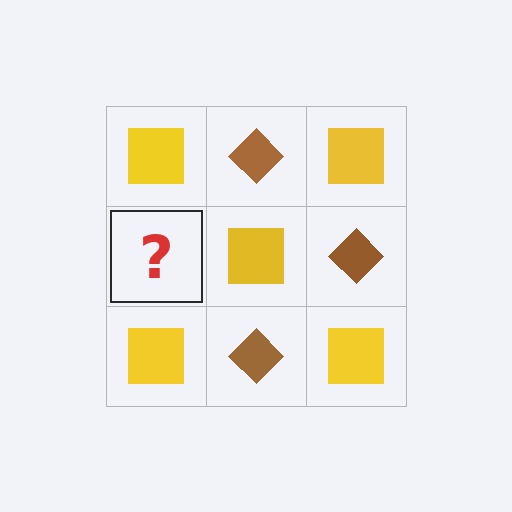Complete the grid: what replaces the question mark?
The question mark should be replaced with a brown diamond.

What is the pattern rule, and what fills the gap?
The rule is that it alternates yellow square and brown diamond in a checkerboard pattern. The gap should be filled with a brown diamond.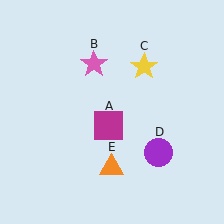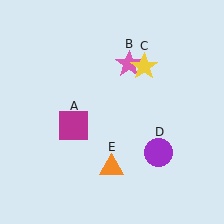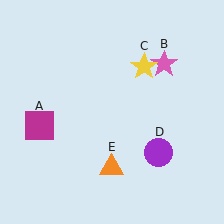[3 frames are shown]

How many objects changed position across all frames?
2 objects changed position: magenta square (object A), pink star (object B).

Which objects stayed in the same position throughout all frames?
Yellow star (object C) and purple circle (object D) and orange triangle (object E) remained stationary.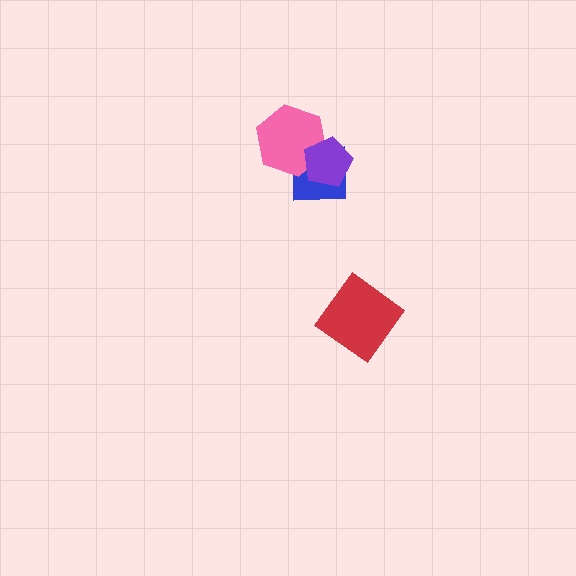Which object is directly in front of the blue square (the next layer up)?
The pink hexagon is directly in front of the blue square.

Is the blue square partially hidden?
Yes, it is partially covered by another shape.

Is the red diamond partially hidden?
No, no other shape covers it.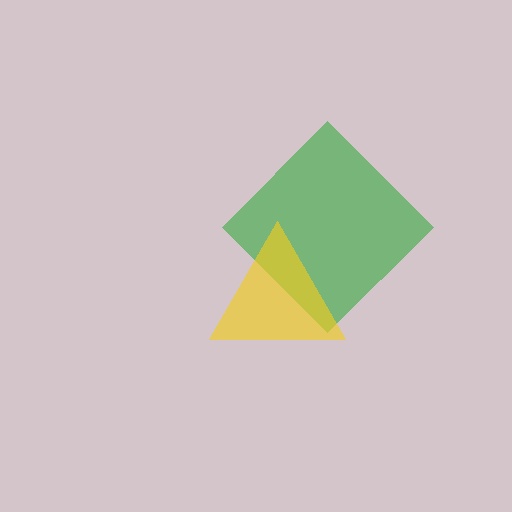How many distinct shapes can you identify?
There are 2 distinct shapes: a green diamond, a yellow triangle.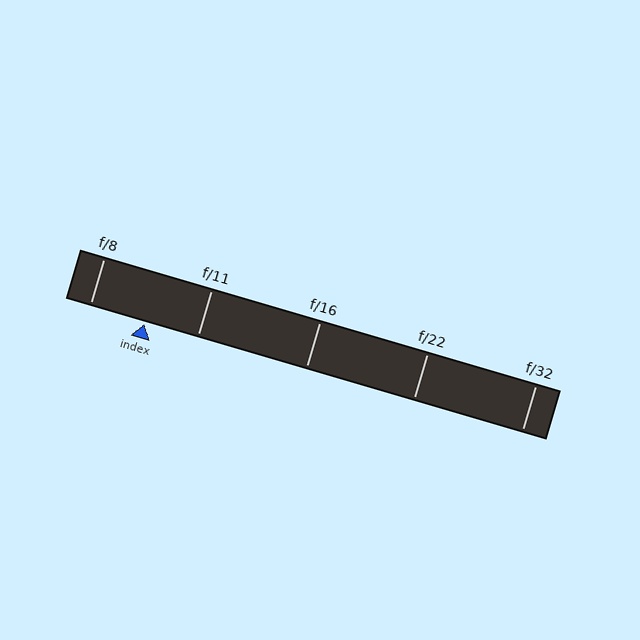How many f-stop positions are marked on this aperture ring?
There are 5 f-stop positions marked.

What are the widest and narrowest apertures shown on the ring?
The widest aperture shown is f/8 and the narrowest is f/32.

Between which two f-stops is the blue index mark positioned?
The index mark is between f/8 and f/11.